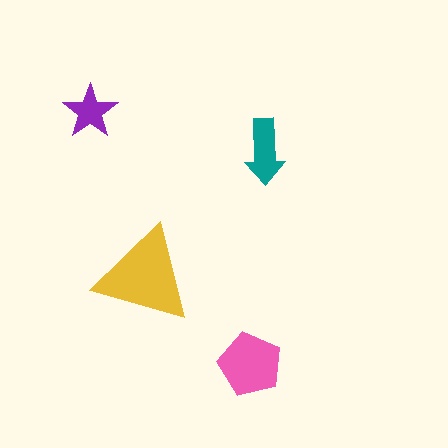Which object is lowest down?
The pink pentagon is bottommost.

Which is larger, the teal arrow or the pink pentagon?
The pink pentagon.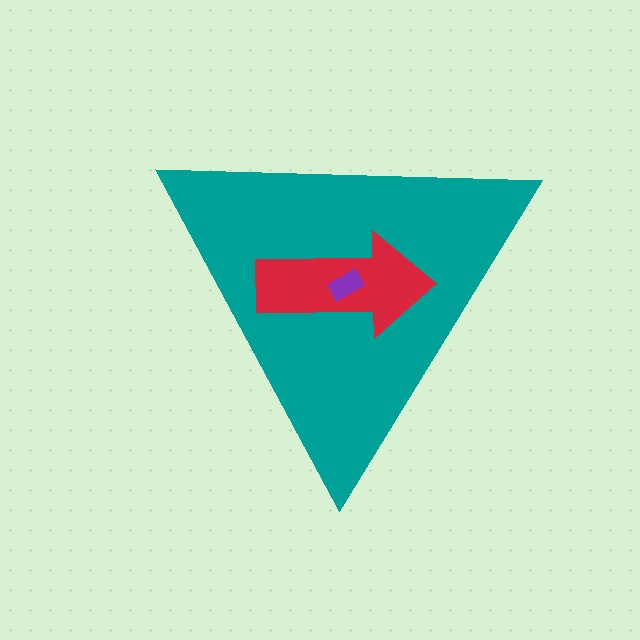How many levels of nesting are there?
3.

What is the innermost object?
The purple rectangle.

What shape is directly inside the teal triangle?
The red arrow.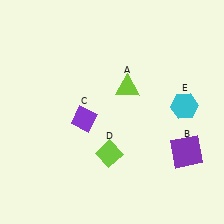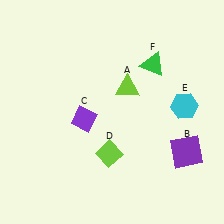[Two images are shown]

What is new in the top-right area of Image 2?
A green triangle (F) was added in the top-right area of Image 2.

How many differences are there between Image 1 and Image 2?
There is 1 difference between the two images.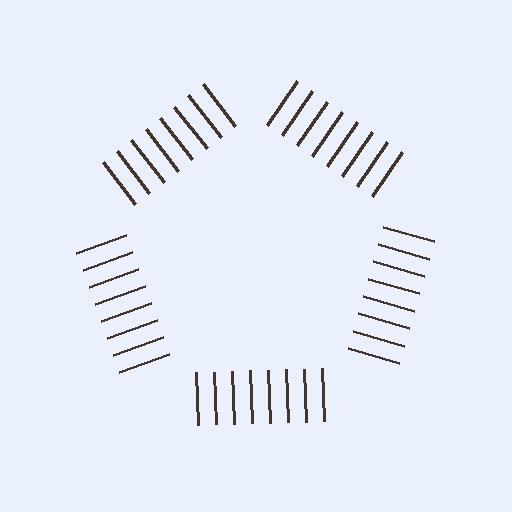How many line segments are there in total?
40 — 8 along each of the 5 edges.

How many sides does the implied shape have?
5 sides — the line-ends trace a pentagon.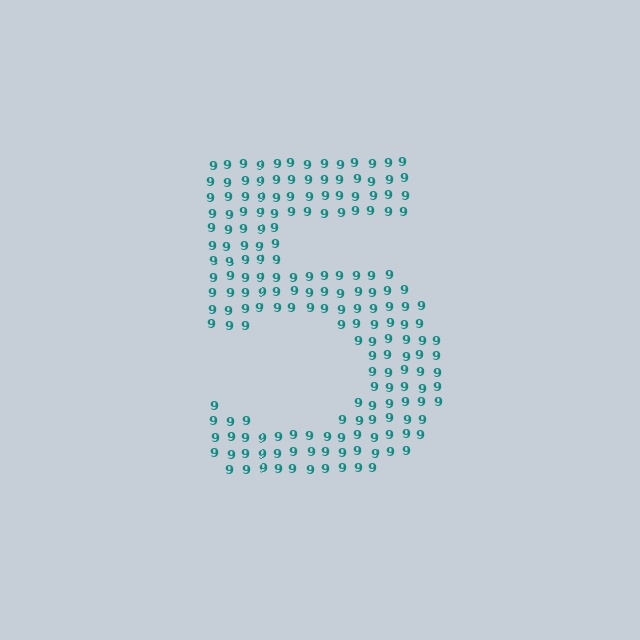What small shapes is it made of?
It is made of small digit 9's.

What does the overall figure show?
The overall figure shows the digit 5.